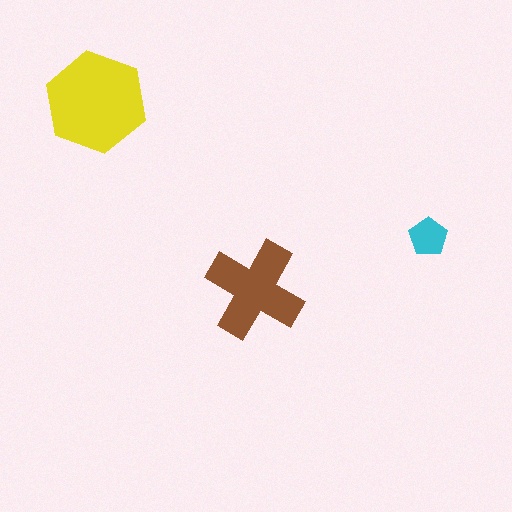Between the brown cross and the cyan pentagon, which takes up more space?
The brown cross.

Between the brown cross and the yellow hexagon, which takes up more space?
The yellow hexagon.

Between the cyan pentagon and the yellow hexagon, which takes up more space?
The yellow hexagon.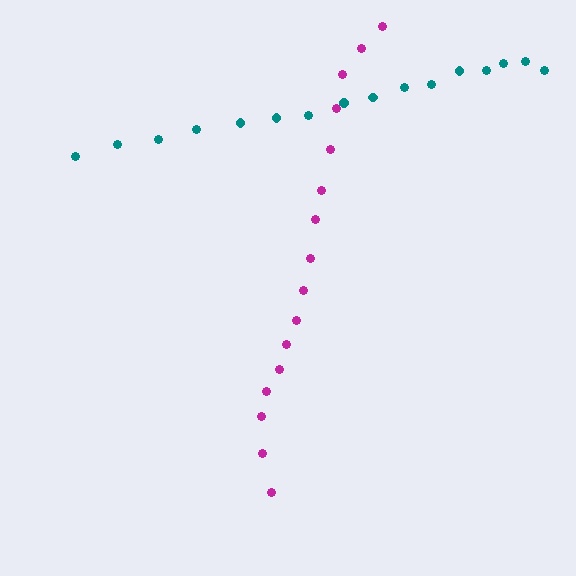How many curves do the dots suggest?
There are 2 distinct paths.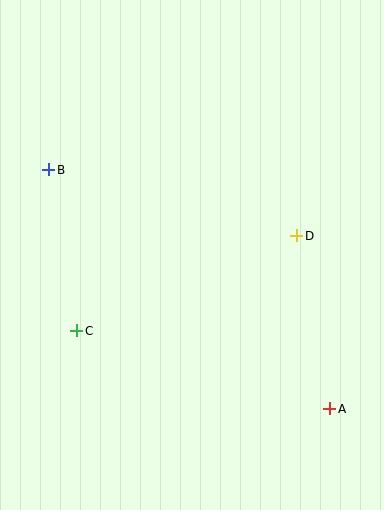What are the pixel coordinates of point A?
Point A is at (330, 409).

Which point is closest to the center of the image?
Point D at (297, 236) is closest to the center.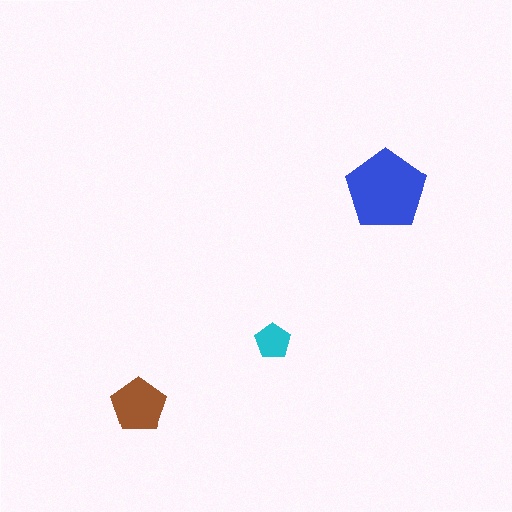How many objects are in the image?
There are 3 objects in the image.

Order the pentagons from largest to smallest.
the blue one, the brown one, the cyan one.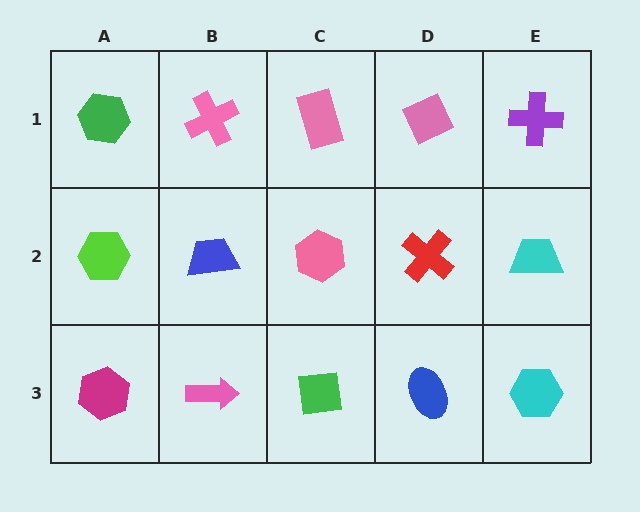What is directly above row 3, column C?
A pink hexagon.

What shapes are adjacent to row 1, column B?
A blue trapezoid (row 2, column B), a green hexagon (row 1, column A), a pink rectangle (row 1, column C).